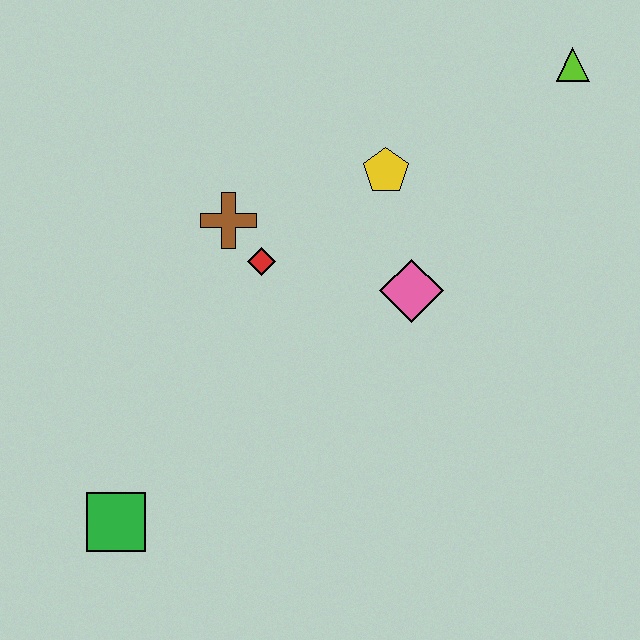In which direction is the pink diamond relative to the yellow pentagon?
The pink diamond is below the yellow pentagon.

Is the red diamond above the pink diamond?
Yes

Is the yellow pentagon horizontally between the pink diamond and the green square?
Yes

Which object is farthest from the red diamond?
The lime triangle is farthest from the red diamond.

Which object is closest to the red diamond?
The brown cross is closest to the red diamond.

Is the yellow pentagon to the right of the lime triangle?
No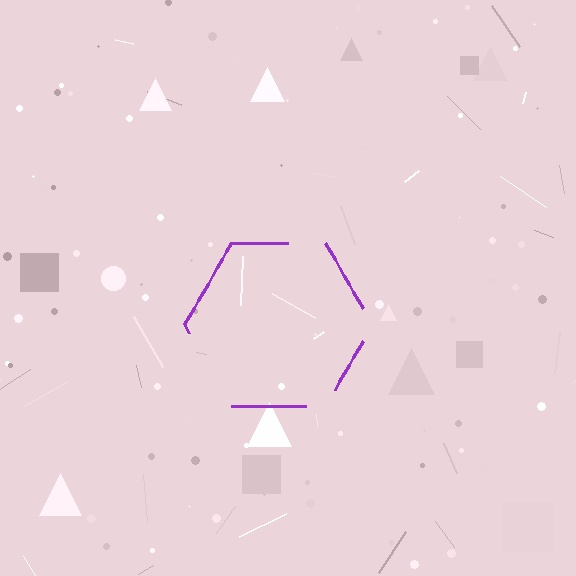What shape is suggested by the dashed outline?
The dashed outline suggests a hexagon.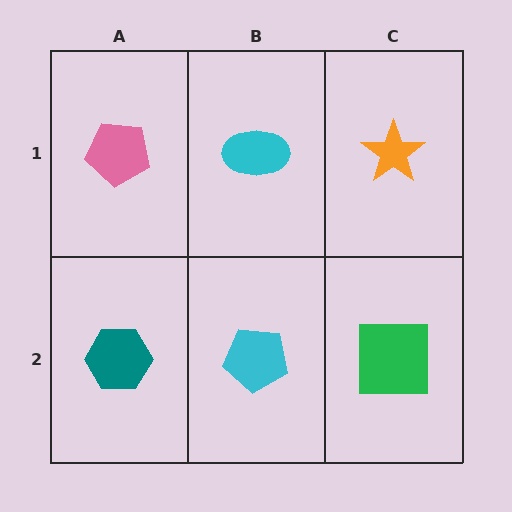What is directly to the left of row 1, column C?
A cyan ellipse.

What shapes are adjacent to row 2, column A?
A pink pentagon (row 1, column A), a cyan pentagon (row 2, column B).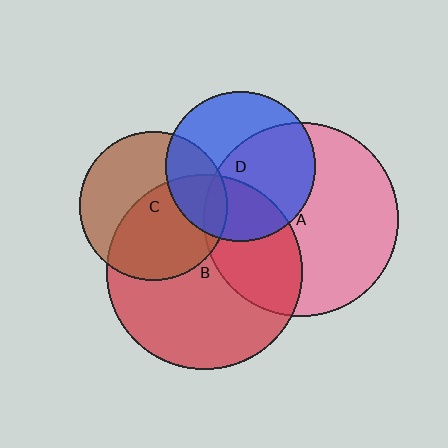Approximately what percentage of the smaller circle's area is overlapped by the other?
Approximately 25%.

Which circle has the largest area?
Circle B (red).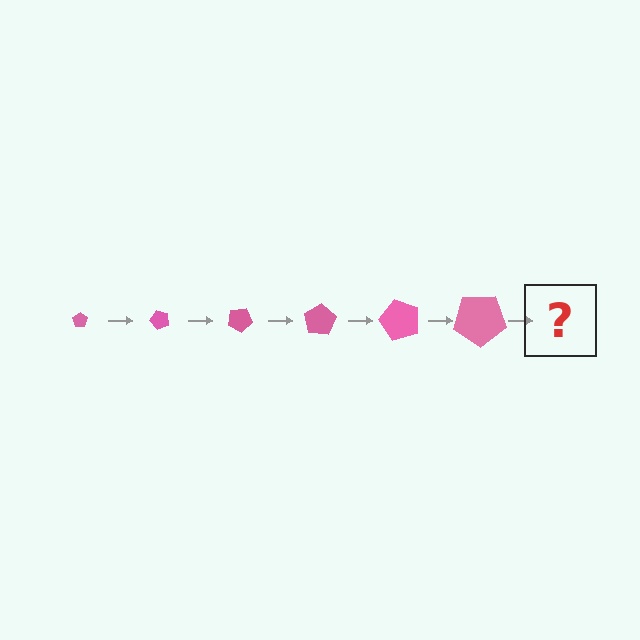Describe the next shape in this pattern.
It should be a pentagon, larger than the previous one and rotated 300 degrees from the start.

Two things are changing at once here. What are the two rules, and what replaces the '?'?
The two rules are that the pentagon grows larger each step and it rotates 50 degrees each step. The '?' should be a pentagon, larger than the previous one and rotated 300 degrees from the start.